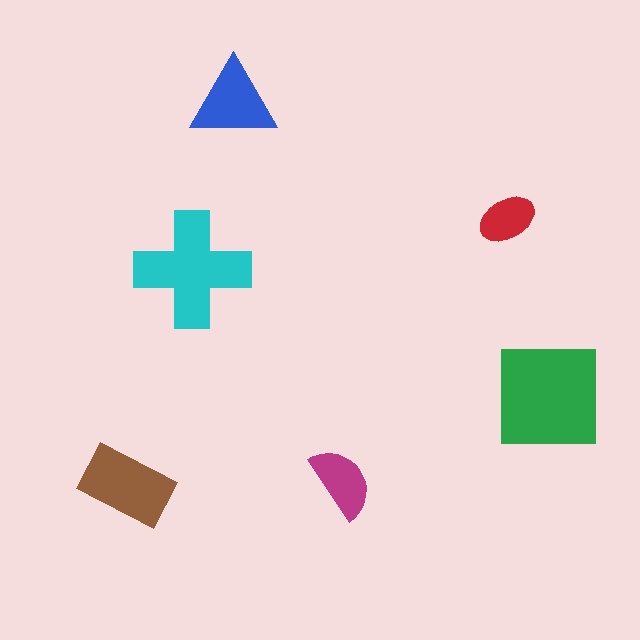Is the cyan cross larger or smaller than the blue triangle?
Larger.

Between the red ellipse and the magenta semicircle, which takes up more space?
The magenta semicircle.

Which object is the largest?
The green square.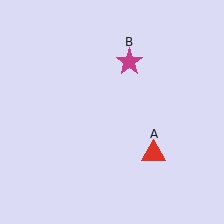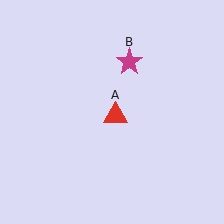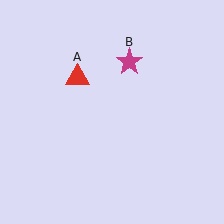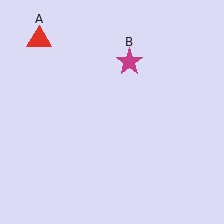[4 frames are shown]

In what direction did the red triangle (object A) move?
The red triangle (object A) moved up and to the left.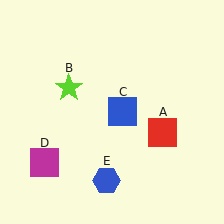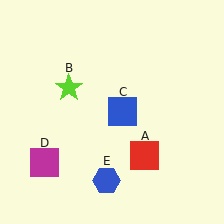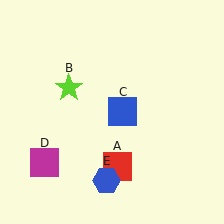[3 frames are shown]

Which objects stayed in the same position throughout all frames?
Lime star (object B) and blue square (object C) and magenta square (object D) and blue hexagon (object E) remained stationary.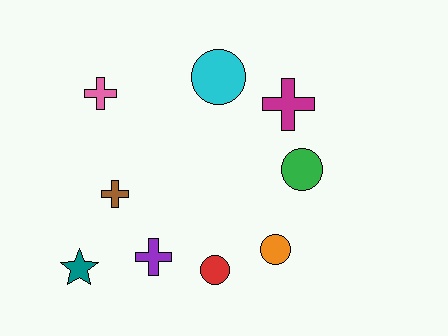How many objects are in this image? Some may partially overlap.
There are 9 objects.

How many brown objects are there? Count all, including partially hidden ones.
There is 1 brown object.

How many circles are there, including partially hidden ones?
There are 4 circles.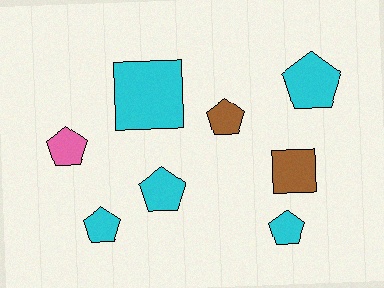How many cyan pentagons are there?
There are 4 cyan pentagons.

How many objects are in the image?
There are 8 objects.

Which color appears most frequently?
Cyan, with 5 objects.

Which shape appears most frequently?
Pentagon, with 6 objects.